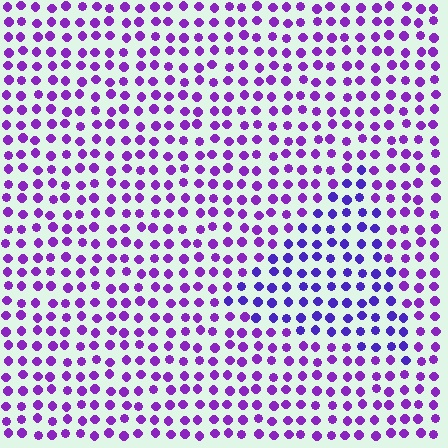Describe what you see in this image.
The image is filled with small purple elements in a uniform arrangement. A triangle-shaped region is visible where the elements are tinted to a slightly different hue, forming a subtle color boundary.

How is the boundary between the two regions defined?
The boundary is defined purely by a slight shift in hue (about 26 degrees). Spacing, size, and orientation are identical on both sides.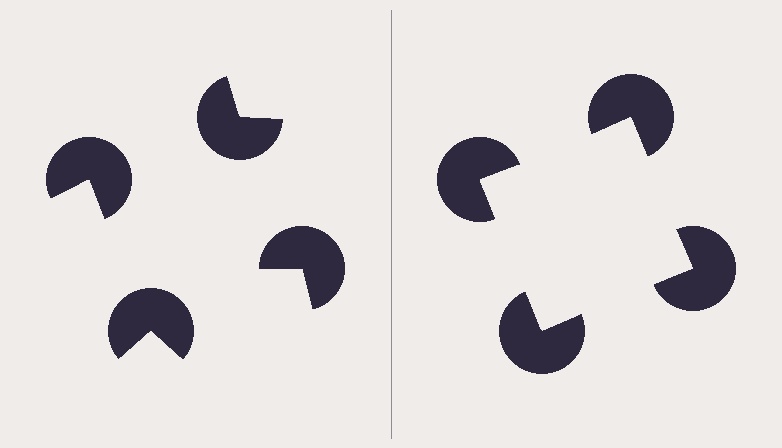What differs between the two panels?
The pac-man discs are positioned identically on both sides; only the wedge orientations differ. On the right they align to a square; on the left they are misaligned.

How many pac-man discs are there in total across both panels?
8 — 4 on each side.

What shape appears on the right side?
An illusory square.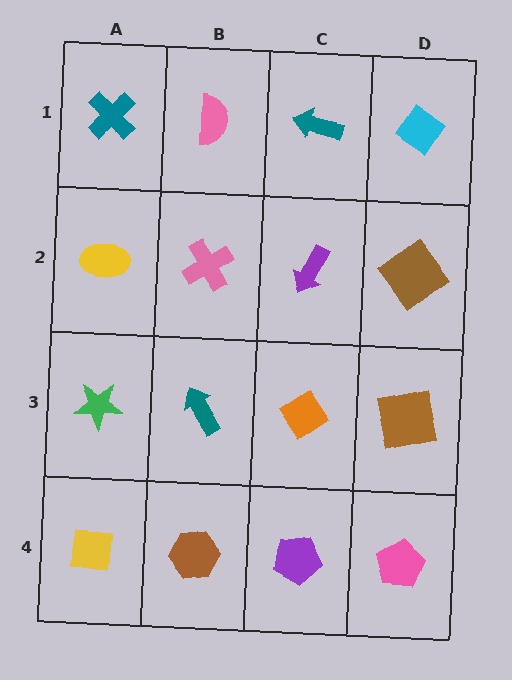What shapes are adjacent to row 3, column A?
A yellow ellipse (row 2, column A), a yellow square (row 4, column A), a teal arrow (row 3, column B).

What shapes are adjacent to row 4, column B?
A teal arrow (row 3, column B), a yellow square (row 4, column A), a purple pentagon (row 4, column C).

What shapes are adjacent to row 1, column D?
A brown diamond (row 2, column D), a teal arrow (row 1, column C).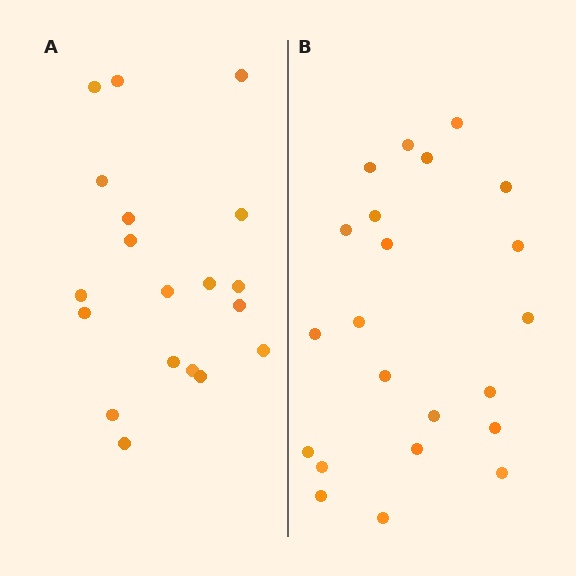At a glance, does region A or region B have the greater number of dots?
Region B (the right region) has more dots.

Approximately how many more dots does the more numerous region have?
Region B has just a few more — roughly 2 or 3 more dots than region A.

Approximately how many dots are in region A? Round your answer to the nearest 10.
About 20 dots. (The exact count is 19, which rounds to 20.)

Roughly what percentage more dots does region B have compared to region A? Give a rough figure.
About 15% more.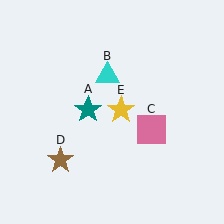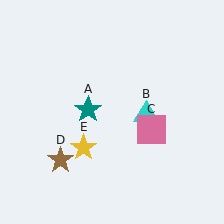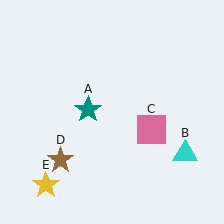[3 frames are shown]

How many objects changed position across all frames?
2 objects changed position: cyan triangle (object B), yellow star (object E).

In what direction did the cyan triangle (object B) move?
The cyan triangle (object B) moved down and to the right.